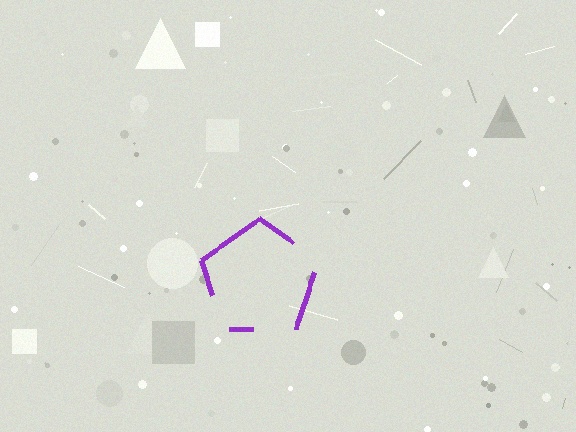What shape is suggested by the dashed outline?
The dashed outline suggests a pentagon.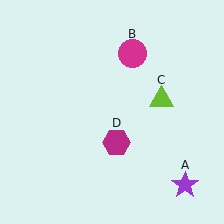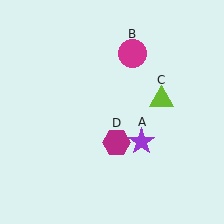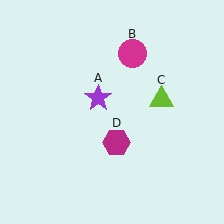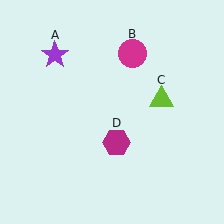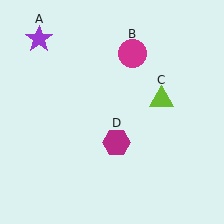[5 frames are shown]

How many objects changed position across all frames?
1 object changed position: purple star (object A).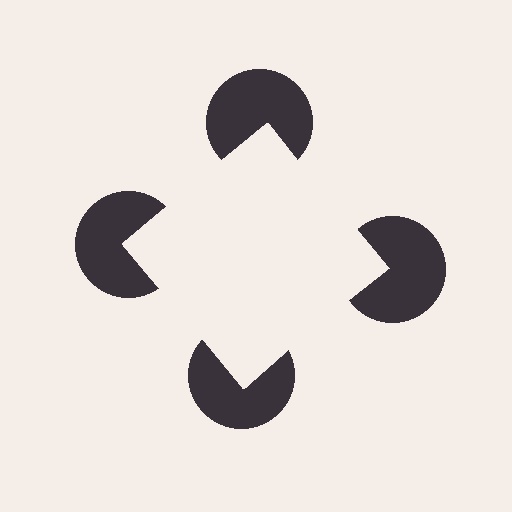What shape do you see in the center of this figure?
An illusory square — its edges are inferred from the aligned wedge cuts in the pac-man discs, not physically drawn.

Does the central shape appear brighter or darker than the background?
It typically appears slightly brighter than the background, even though no actual brightness change is drawn.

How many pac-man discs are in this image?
There are 4 — one at each vertex of the illusory square.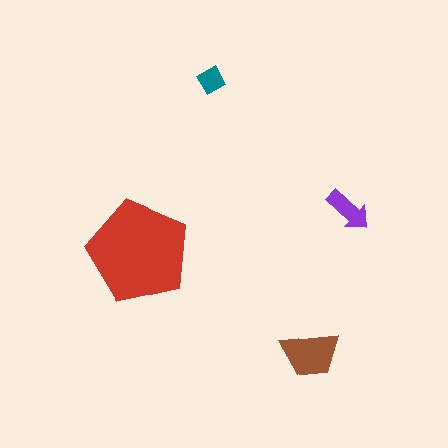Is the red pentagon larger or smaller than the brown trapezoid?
Larger.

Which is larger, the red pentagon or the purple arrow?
The red pentagon.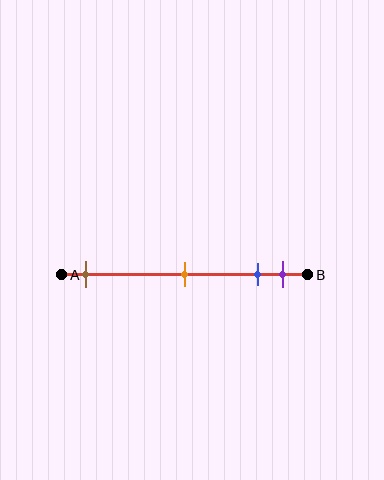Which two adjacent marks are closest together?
The blue and purple marks are the closest adjacent pair.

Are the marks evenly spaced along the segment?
No, the marks are not evenly spaced.